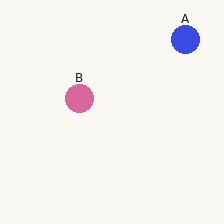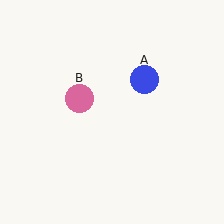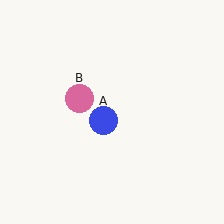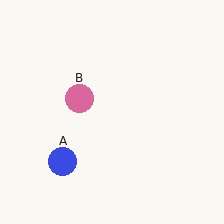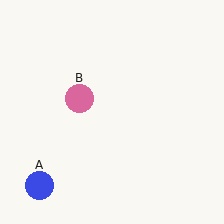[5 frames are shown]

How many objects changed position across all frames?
1 object changed position: blue circle (object A).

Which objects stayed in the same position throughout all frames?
Pink circle (object B) remained stationary.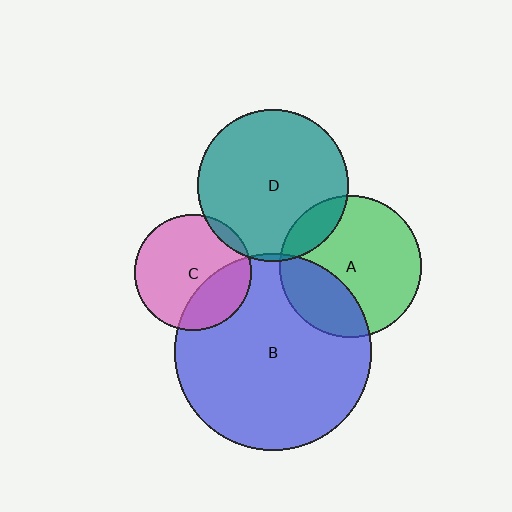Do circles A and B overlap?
Yes.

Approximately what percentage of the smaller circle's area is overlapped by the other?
Approximately 30%.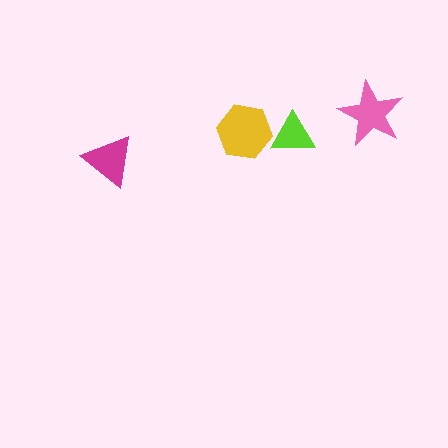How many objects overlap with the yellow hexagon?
1 object overlaps with the yellow hexagon.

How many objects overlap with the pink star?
0 objects overlap with the pink star.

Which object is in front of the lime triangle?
The yellow hexagon is in front of the lime triangle.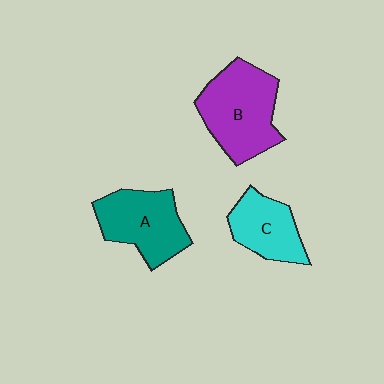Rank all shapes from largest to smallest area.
From largest to smallest: B (purple), A (teal), C (cyan).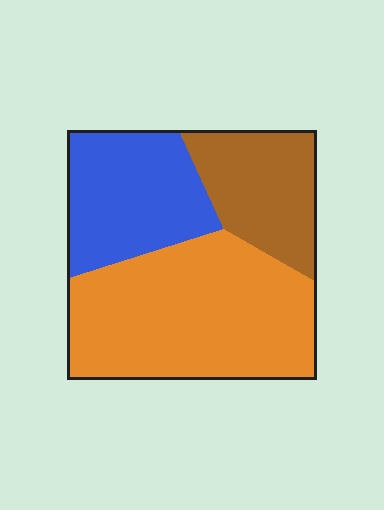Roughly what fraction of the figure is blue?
Blue takes up about one quarter (1/4) of the figure.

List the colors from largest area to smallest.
From largest to smallest: orange, blue, brown.